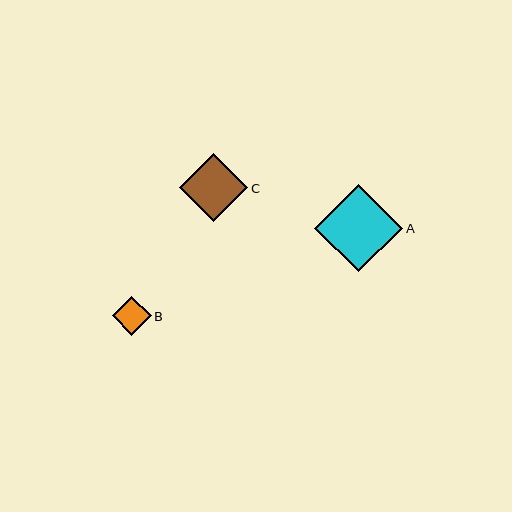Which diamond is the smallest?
Diamond B is the smallest with a size of approximately 39 pixels.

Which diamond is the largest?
Diamond A is the largest with a size of approximately 88 pixels.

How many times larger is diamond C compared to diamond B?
Diamond C is approximately 1.7 times the size of diamond B.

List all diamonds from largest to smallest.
From largest to smallest: A, C, B.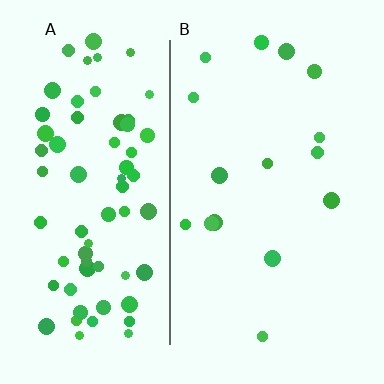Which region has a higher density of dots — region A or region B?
A (the left).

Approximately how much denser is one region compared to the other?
Approximately 4.6× — region A over region B.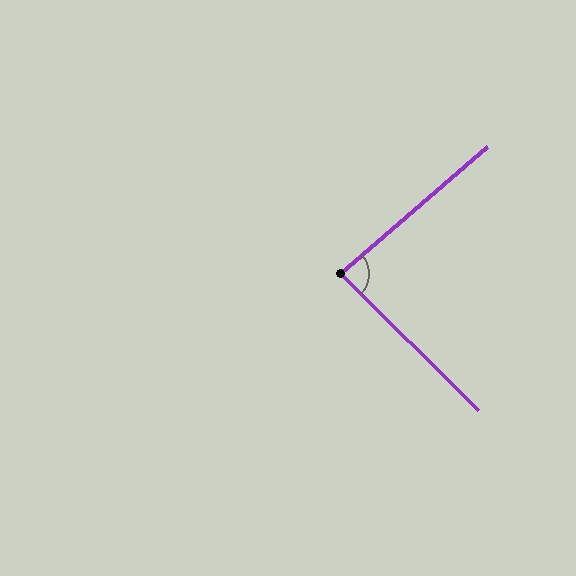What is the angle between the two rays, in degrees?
Approximately 86 degrees.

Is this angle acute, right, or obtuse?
It is approximately a right angle.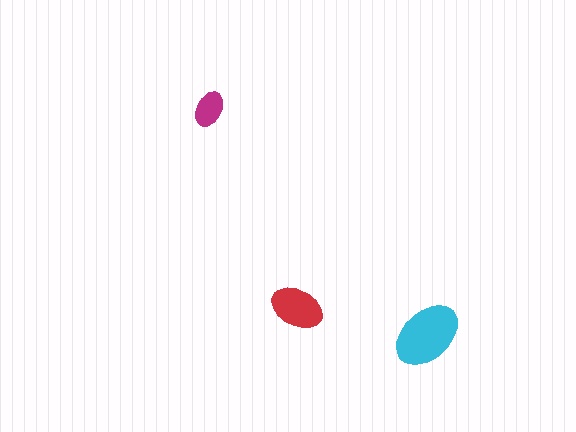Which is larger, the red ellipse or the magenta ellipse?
The red one.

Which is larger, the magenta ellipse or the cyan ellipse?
The cyan one.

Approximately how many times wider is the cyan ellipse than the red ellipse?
About 1.5 times wider.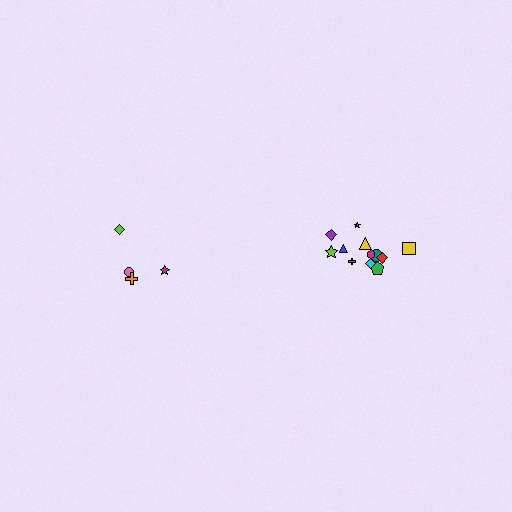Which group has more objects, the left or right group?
The right group.